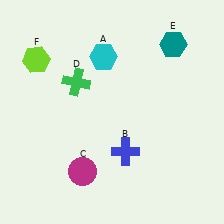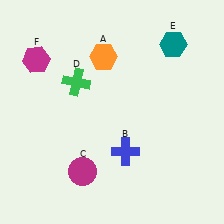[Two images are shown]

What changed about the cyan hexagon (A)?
In Image 1, A is cyan. In Image 2, it changed to orange.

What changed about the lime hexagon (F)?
In Image 1, F is lime. In Image 2, it changed to magenta.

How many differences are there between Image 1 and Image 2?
There are 2 differences between the two images.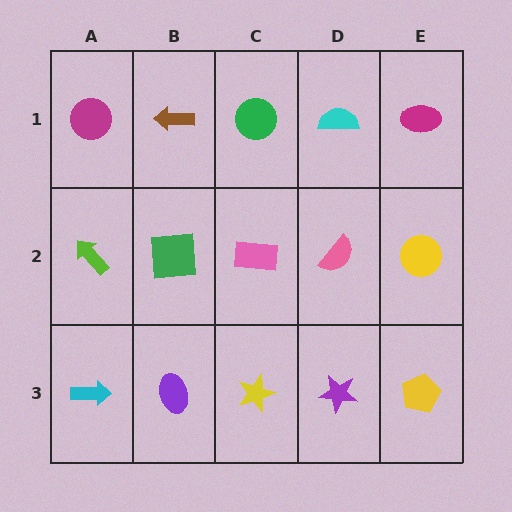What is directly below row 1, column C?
A pink rectangle.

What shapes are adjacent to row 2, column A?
A magenta circle (row 1, column A), a cyan arrow (row 3, column A), a green square (row 2, column B).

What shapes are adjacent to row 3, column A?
A lime arrow (row 2, column A), a purple ellipse (row 3, column B).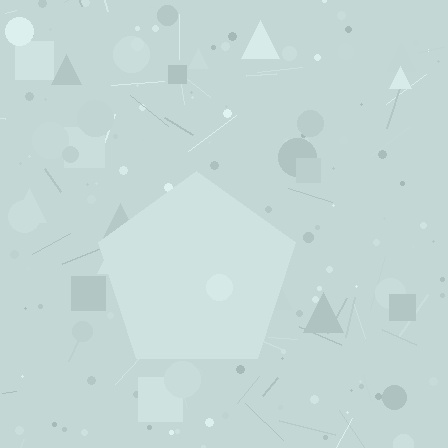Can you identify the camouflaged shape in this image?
The camouflaged shape is a pentagon.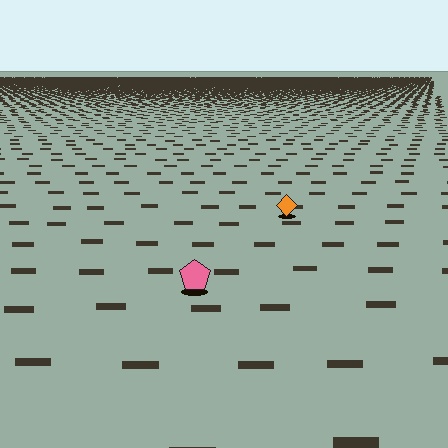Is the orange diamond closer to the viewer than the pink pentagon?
No. The pink pentagon is closer — you can tell from the texture gradient: the ground texture is coarser near it.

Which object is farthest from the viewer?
The orange diamond is farthest from the viewer. It appears smaller and the ground texture around it is denser.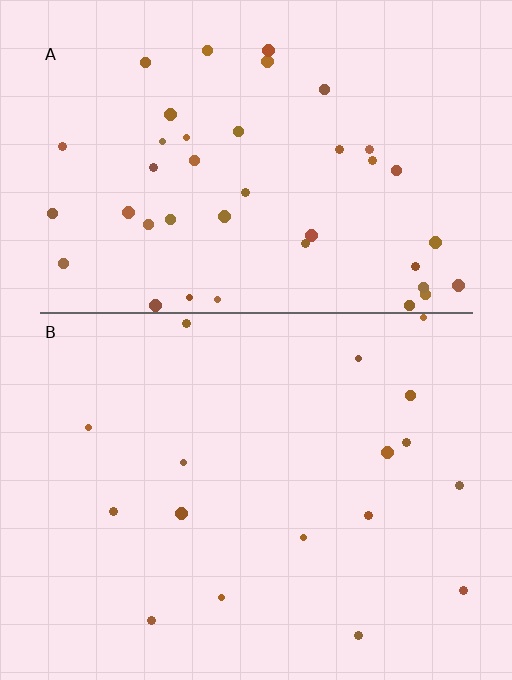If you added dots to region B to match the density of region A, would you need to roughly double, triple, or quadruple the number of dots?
Approximately double.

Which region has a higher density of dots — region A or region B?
A (the top).